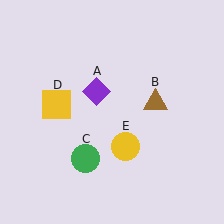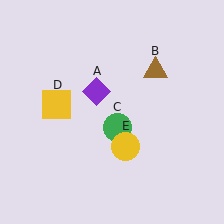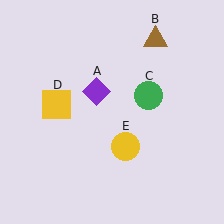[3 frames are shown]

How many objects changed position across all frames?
2 objects changed position: brown triangle (object B), green circle (object C).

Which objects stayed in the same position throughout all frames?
Purple diamond (object A) and yellow square (object D) and yellow circle (object E) remained stationary.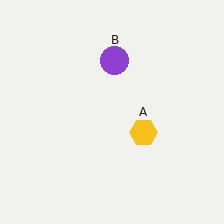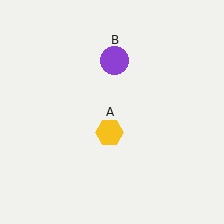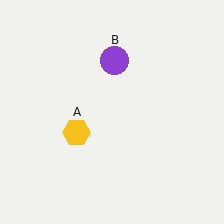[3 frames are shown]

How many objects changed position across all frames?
1 object changed position: yellow hexagon (object A).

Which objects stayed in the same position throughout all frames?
Purple circle (object B) remained stationary.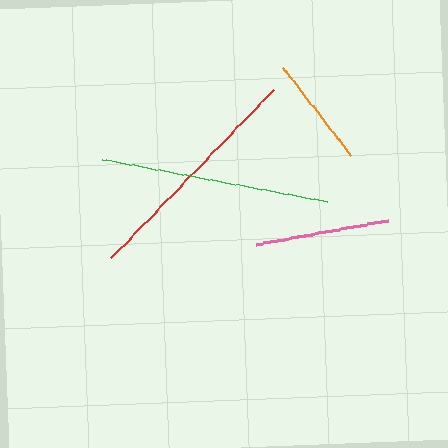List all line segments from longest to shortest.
From longest to shortest: red, green, pink, orange.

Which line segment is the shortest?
The orange line is the shortest at approximately 112 pixels.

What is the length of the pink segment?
The pink segment is approximately 135 pixels long.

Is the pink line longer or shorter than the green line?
The green line is longer than the pink line.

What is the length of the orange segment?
The orange segment is approximately 112 pixels long.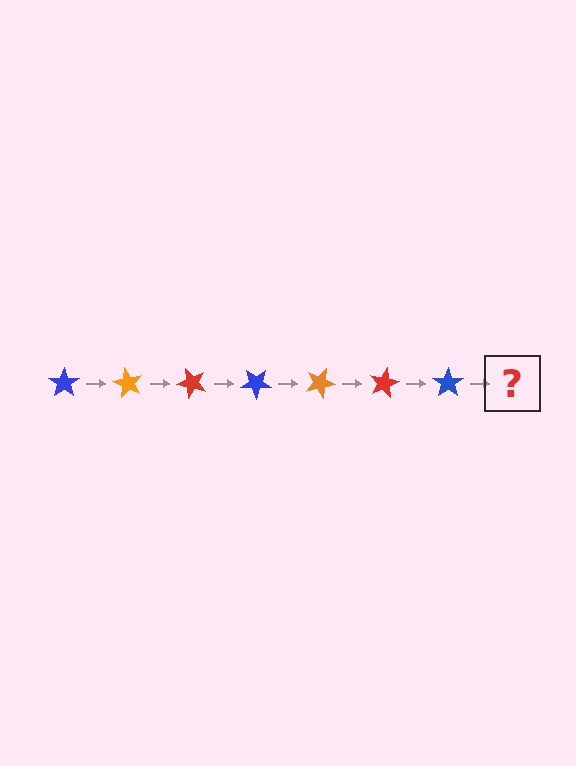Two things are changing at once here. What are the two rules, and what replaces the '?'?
The two rules are that it rotates 60 degrees each step and the color cycles through blue, orange, and red. The '?' should be an orange star, rotated 420 degrees from the start.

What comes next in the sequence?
The next element should be an orange star, rotated 420 degrees from the start.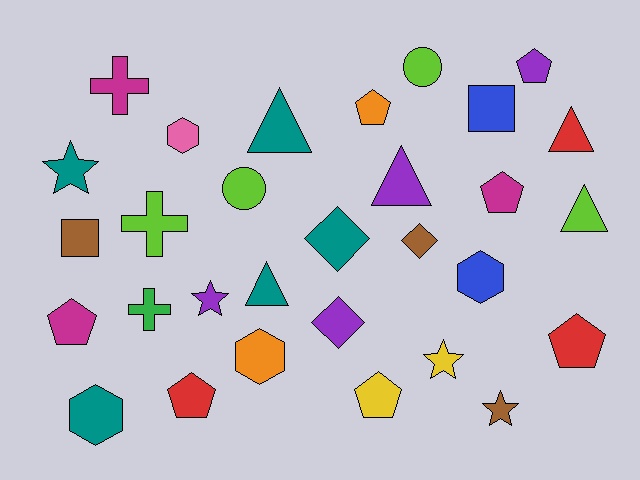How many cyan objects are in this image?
There are no cyan objects.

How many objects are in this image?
There are 30 objects.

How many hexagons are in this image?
There are 4 hexagons.